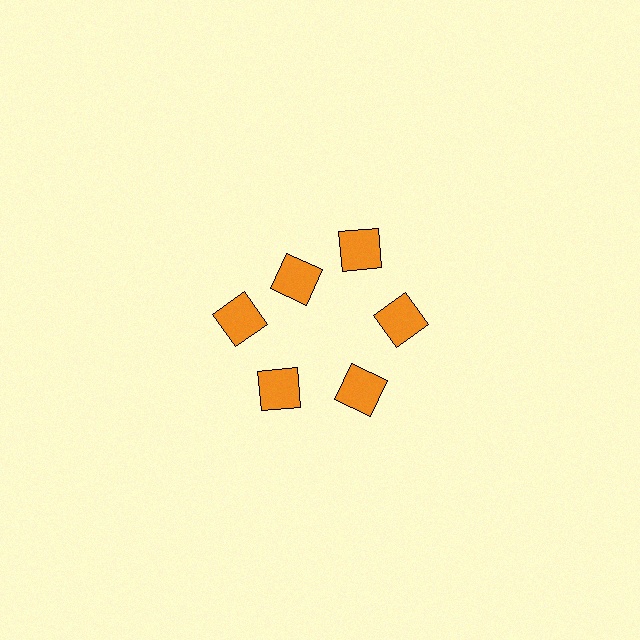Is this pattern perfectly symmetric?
No. The 6 orange squares are arranged in a ring, but one element near the 11 o'clock position is pulled inward toward the center, breaking the 6-fold rotational symmetry.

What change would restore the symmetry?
The symmetry would be restored by moving it outward, back onto the ring so that all 6 squares sit at equal angles and equal distance from the center.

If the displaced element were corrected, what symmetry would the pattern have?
It would have 6-fold rotational symmetry — the pattern would map onto itself every 60 degrees.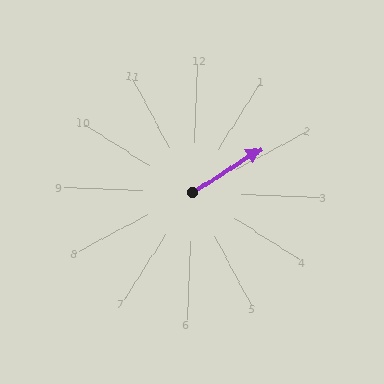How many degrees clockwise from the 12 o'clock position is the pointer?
Approximately 55 degrees.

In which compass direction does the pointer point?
Northeast.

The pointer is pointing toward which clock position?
Roughly 2 o'clock.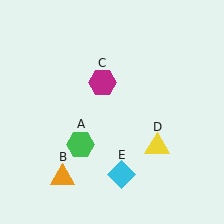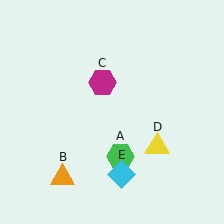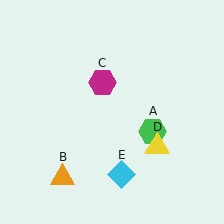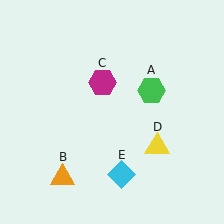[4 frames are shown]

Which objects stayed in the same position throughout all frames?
Orange triangle (object B) and magenta hexagon (object C) and yellow triangle (object D) and cyan diamond (object E) remained stationary.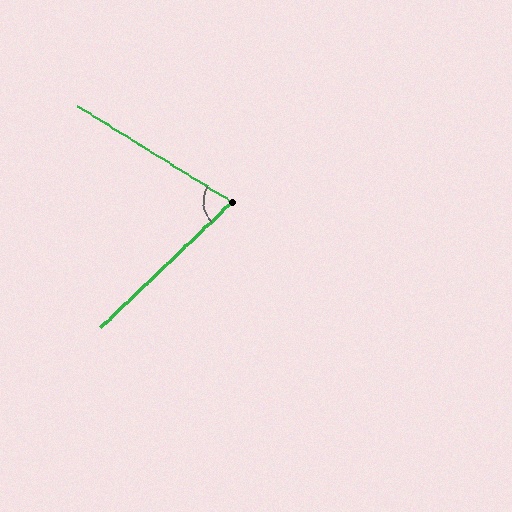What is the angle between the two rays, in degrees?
Approximately 76 degrees.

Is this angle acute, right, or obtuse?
It is acute.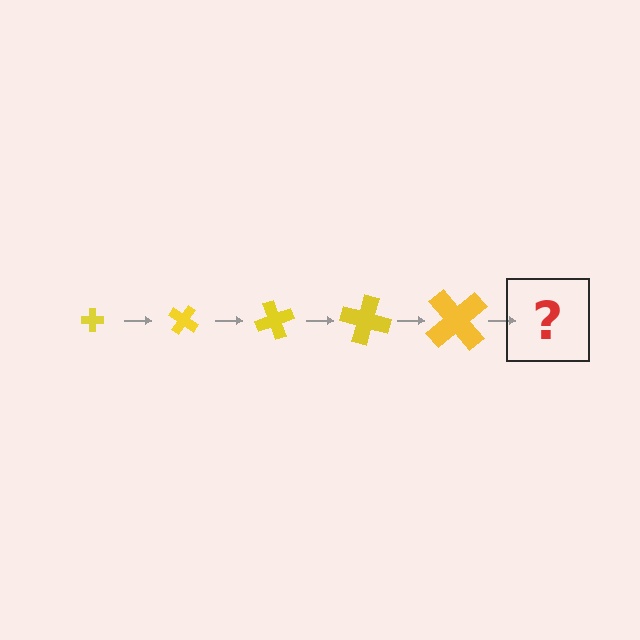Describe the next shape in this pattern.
It should be a cross, larger than the previous one and rotated 175 degrees from the start.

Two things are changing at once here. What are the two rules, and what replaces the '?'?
The two rules are that the cross grows larger each step and it rotates 35 degrees each step. The '?' should be a cross, larger than the previous one and rotated 175 degrees from the start.